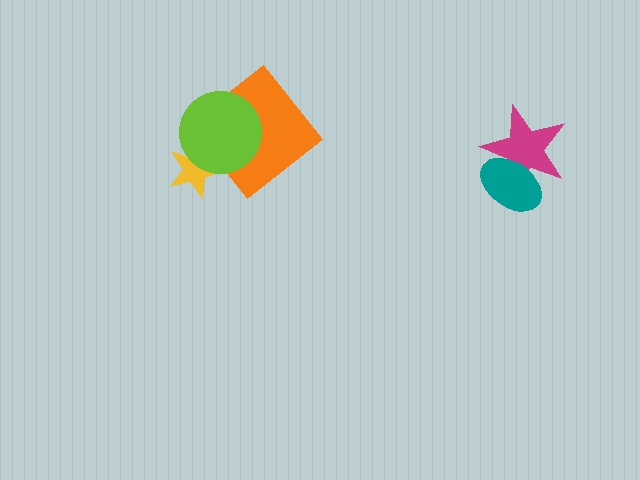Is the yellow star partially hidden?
Yes, it is partially covered by another shape.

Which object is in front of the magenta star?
The teal ellipse is in front of the magenta star.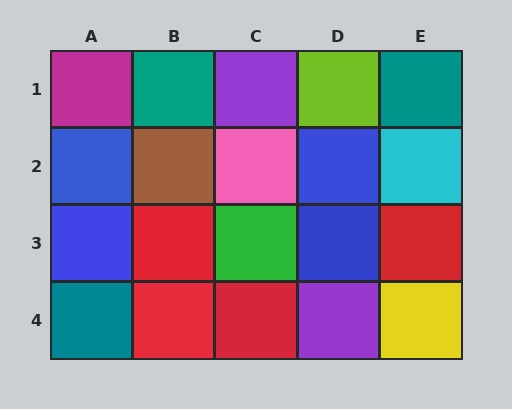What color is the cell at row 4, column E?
Yellow.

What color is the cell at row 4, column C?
Red.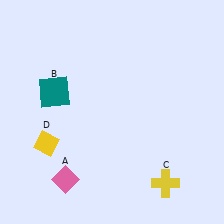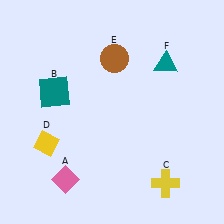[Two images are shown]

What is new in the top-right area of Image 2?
A brown circle (E) was added in the top-right area of Image 2.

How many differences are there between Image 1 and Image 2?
There are 2 differences between the two images.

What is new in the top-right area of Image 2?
A teal triangle (F) was added in the top-right area of Image 2.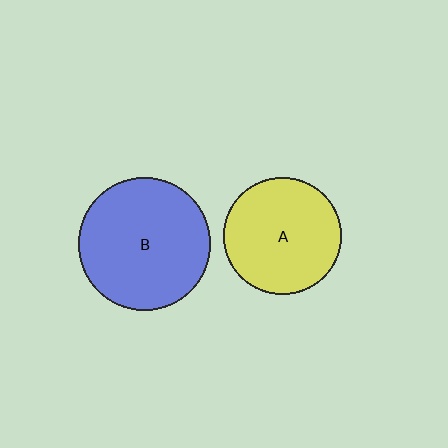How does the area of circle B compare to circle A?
Approximately 1.3 times.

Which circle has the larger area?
Circle B (blue).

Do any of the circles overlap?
No, none of the circles overlap.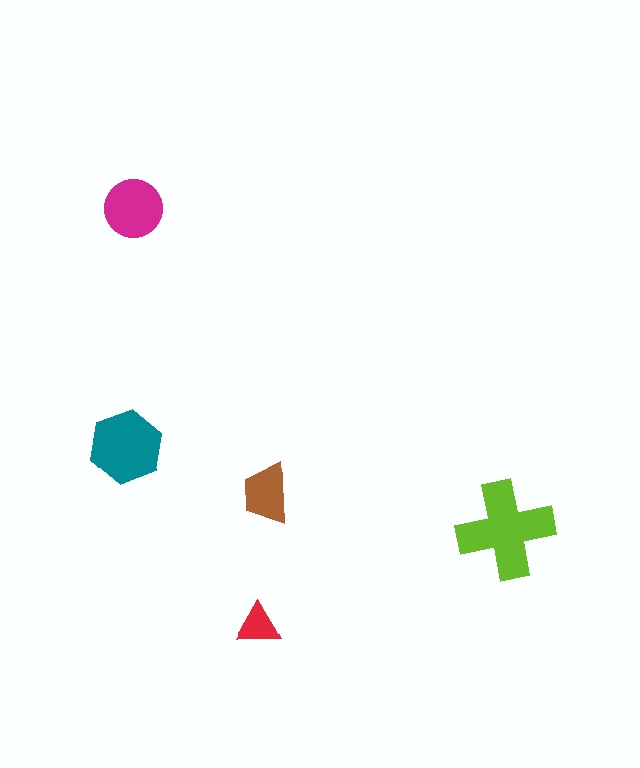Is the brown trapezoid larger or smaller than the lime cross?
Smaller.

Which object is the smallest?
The red triangle.